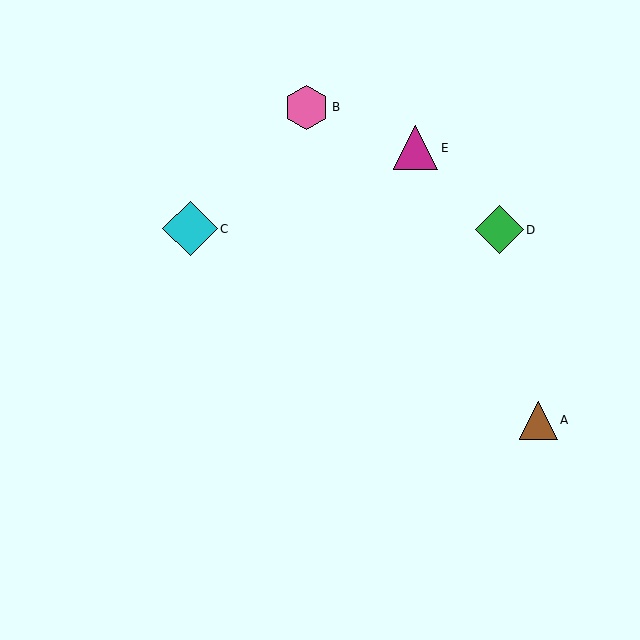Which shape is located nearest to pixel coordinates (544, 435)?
The brown triangle (labeled A) at (538, 420) is nearest to that location.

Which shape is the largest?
The cyan diamond (labeled C) is the largest.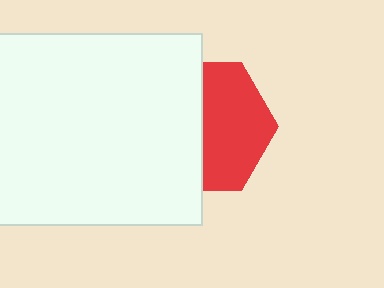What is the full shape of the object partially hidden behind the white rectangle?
The partially hidden object is a red hexagon.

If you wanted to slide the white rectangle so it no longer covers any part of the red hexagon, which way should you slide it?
Slide it left — that is the most direct way to separate the two shapes.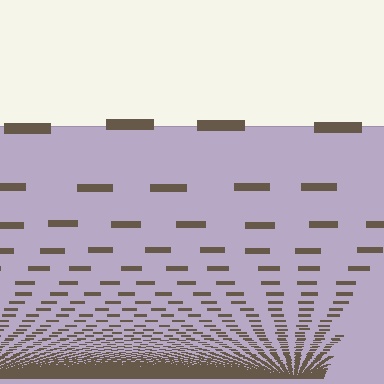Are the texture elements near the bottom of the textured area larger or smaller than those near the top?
Smaller. The gradient is inverted — elements near the bottom are smaller and denser.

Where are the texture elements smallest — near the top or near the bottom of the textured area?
Near the bottom.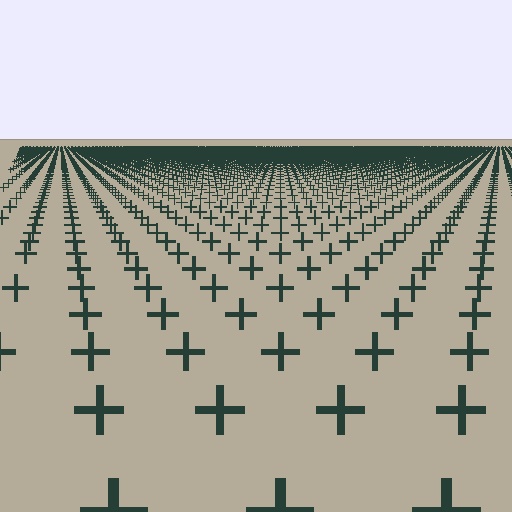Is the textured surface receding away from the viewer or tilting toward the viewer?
The surface is receding away from the viewer. Texture elements get smaller and denser toward the top.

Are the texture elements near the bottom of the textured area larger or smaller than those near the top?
Larger. Near the bottom, elements are closer to the viewer and appear at a bigger on-screen size.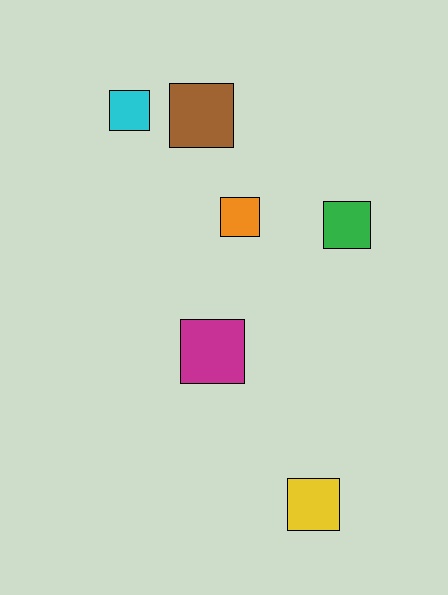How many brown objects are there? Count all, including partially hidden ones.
There is 1 brown object.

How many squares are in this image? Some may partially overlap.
There are 6 squares.